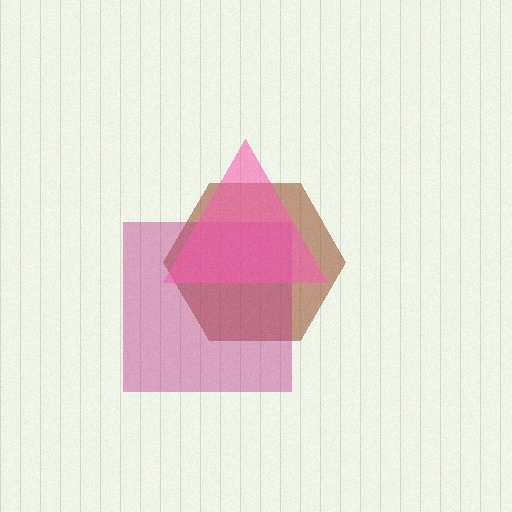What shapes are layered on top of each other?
The layered shapes are: a brown hexagon, a magenta square, a pink triangle.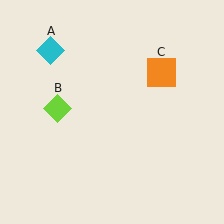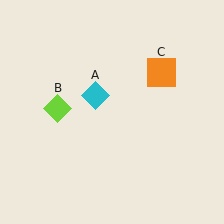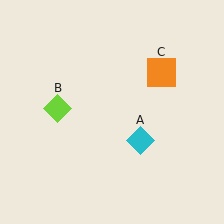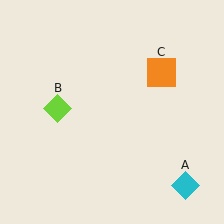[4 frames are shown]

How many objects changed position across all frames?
1 object changed position: cyan diamond (object A).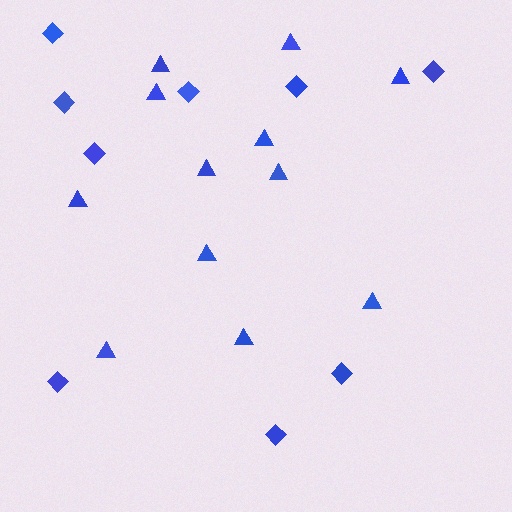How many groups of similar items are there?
There are 2 groups: one group of diamonds (9) and one group of triangles (12).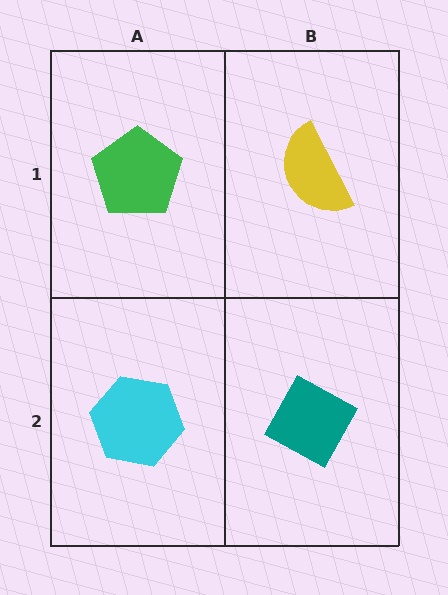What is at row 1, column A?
A green pentagon.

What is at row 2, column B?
A teal diamond.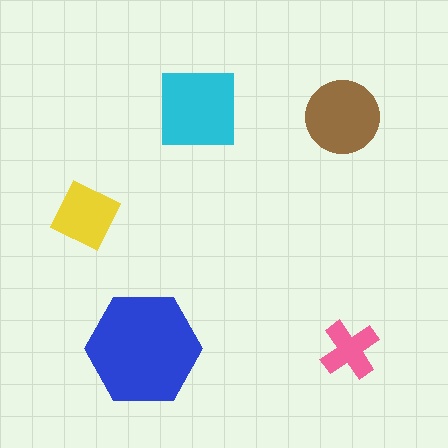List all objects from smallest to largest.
The pink cross, the yellow diamond, the brown circle, the cyan square, the blue hexagon.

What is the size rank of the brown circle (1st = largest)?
3rd.